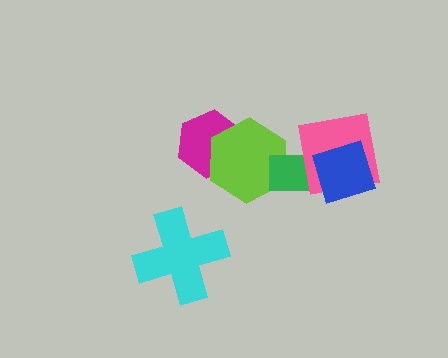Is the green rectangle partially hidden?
Yes, it is partially covered by another shape.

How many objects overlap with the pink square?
2 objects overlap with the pink square.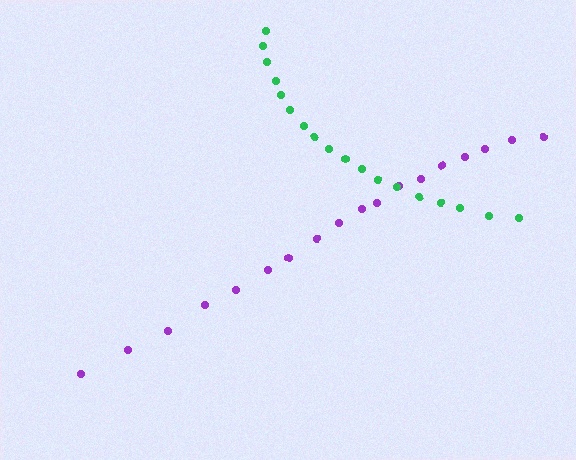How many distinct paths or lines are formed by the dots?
There are 2 distinct paths.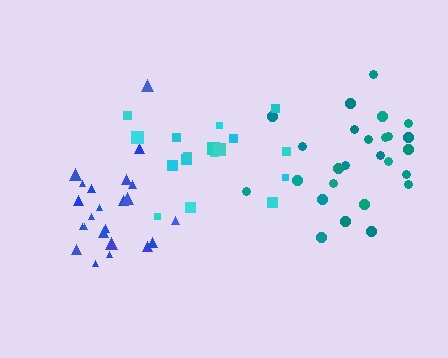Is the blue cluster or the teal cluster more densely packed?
Blue.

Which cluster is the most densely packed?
Blue.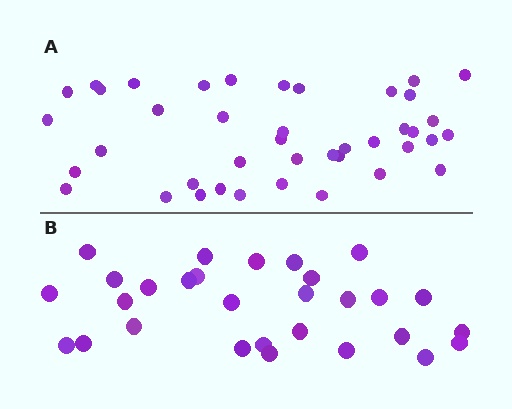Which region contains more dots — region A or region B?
Region A (the top region) has more dots.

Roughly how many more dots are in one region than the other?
Region A has roughly 12 or so more dots than region B.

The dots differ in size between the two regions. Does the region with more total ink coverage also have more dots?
No. Region B has more total ink coverage because its dots are larger, but region A actually contains more individual dots. Total area can be misleading — the number of items is what matters here.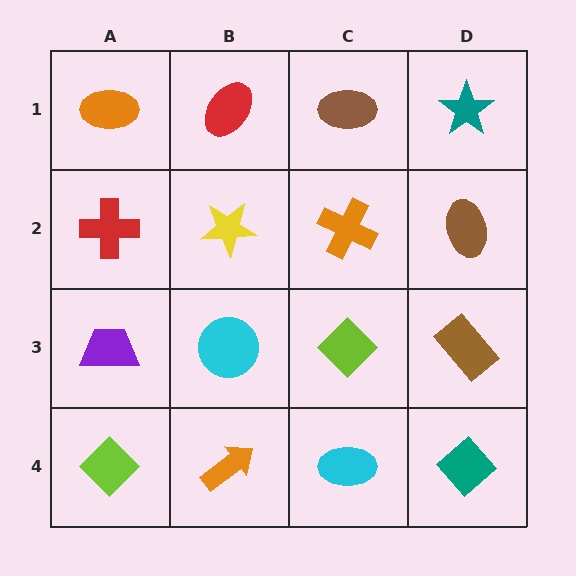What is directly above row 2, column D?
A teal star.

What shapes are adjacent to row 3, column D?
A brown ellipse (row 2, column D), a teal diamond (row 4, column D), a lime diamond (row 3, column C).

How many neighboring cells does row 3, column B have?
4.